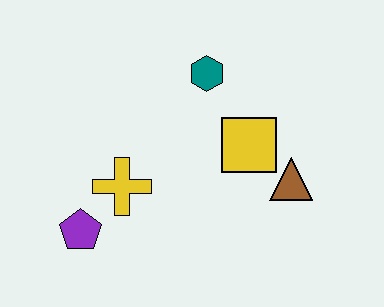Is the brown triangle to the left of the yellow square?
No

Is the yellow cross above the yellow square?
No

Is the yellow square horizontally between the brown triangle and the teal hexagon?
Yes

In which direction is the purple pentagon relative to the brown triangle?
The purple pentagon is to the left of the brown triangle.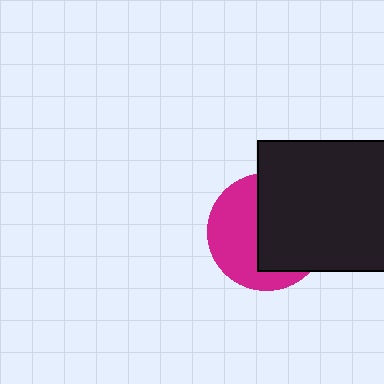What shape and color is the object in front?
The object in front is a black square.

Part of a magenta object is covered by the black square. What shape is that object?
It is a circle.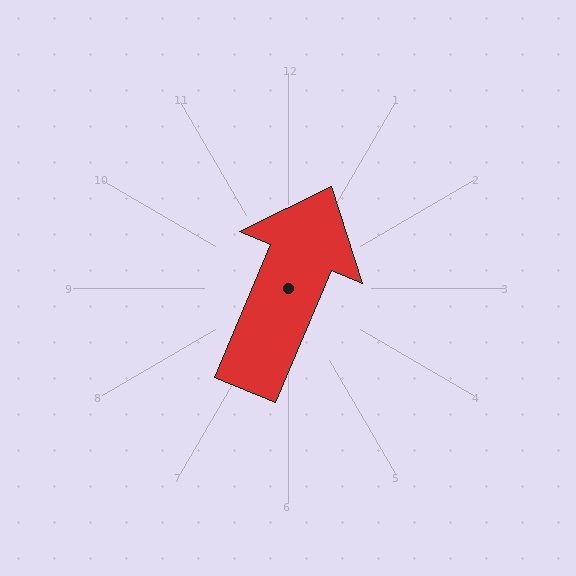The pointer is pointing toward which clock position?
Roughly 1 o'clock.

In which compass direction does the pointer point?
Northeast.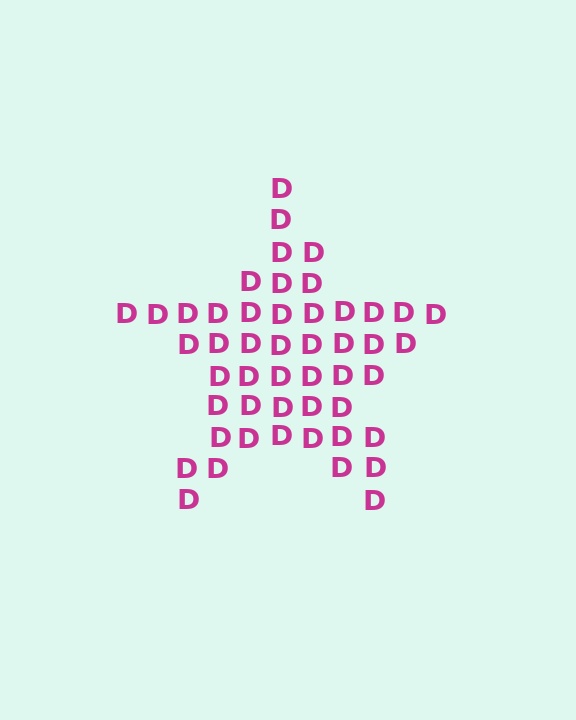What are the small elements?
The small elements are letter D's.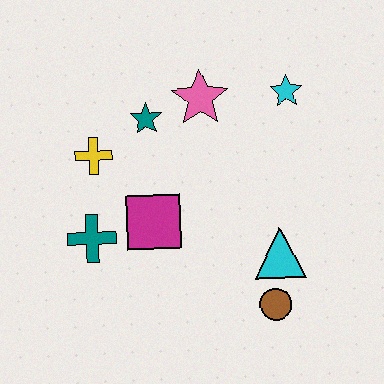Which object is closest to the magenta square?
The teal cross is closest to the magenta square.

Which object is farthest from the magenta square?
The cyan star is farthest from the magenta square.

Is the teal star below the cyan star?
Yes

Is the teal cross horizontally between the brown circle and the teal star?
No